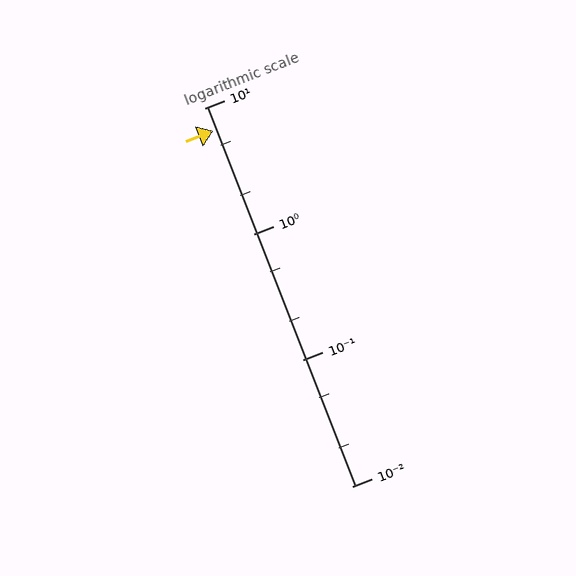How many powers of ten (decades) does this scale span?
The scale spans 3 decades, from 0.01 to 10.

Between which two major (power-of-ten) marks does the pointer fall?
The pointer is between 1 and 10.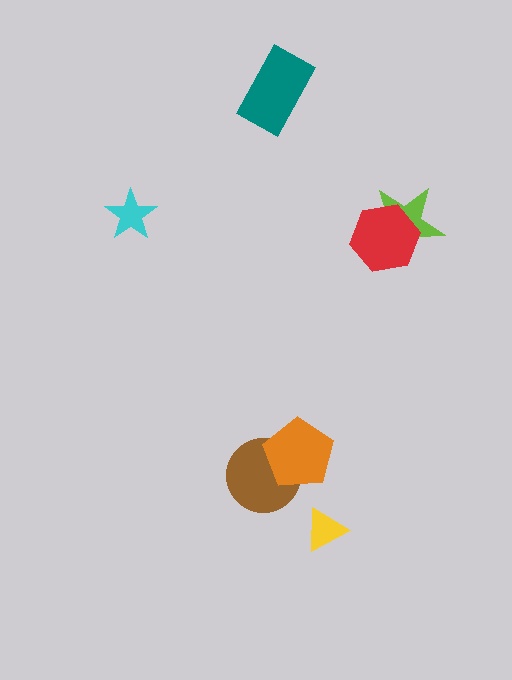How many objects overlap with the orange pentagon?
1 object overlaps with the orange pentagon.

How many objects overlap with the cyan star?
0 objects overlap with the cyan star.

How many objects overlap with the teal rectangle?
0 objects overlap with the teal rectangle.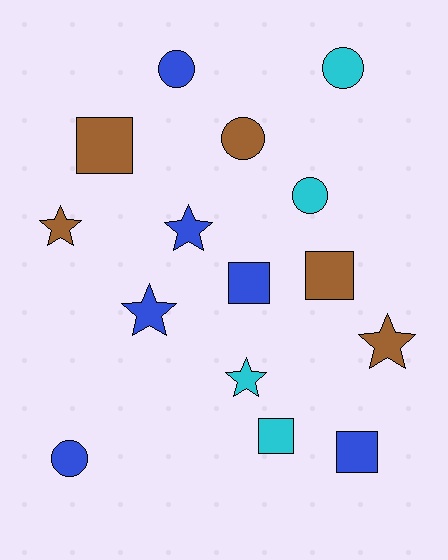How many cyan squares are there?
There is 1 cyan square.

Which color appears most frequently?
Blue, with 6 objects.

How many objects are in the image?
There are 15 objects.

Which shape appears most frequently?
Square, with 5 objects.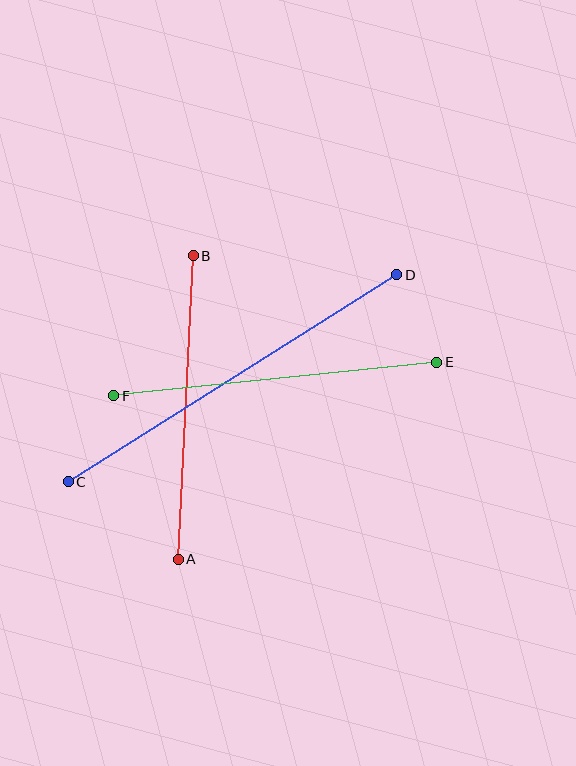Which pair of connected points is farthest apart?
Points C and D are farthest apart.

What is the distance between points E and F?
The distance is approximately 325 pixels.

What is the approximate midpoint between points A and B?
The midpoint is at approximately (186, 407) pixels.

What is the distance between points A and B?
The distance is approximately 304 pixels.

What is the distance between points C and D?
The distance is approximately 388 pixels.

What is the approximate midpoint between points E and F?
The midpoint is at approximately (275, 379) pixels.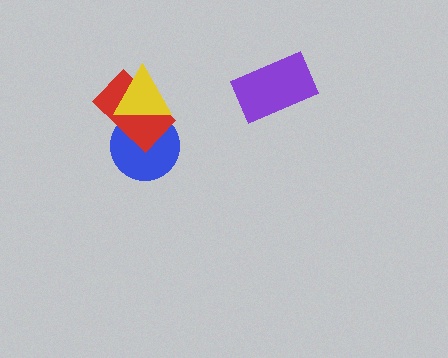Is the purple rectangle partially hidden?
No, no other shape covers it.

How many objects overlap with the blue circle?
2 objects overlap with the blue circle.